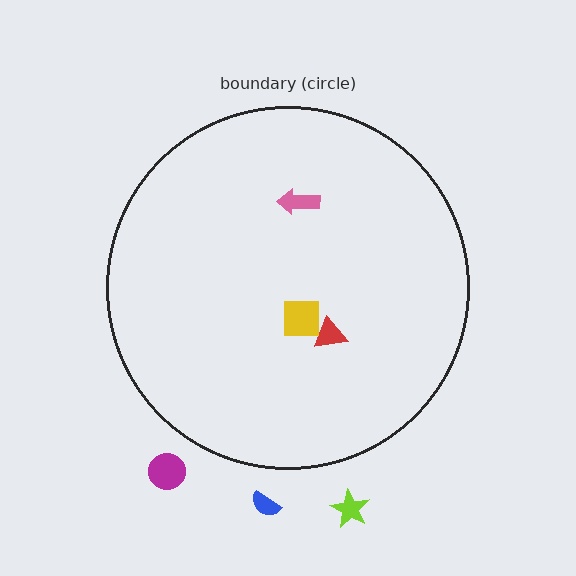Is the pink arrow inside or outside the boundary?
Inside.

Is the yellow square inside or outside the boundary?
Inside.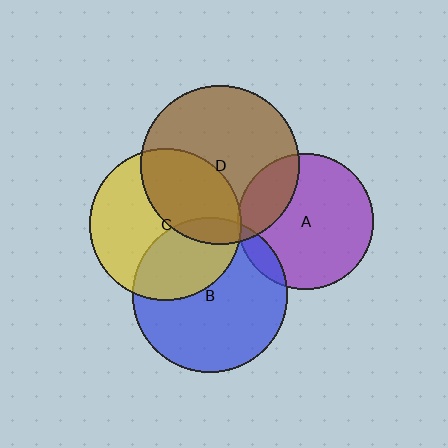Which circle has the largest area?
Circle D (brown).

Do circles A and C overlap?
Yes.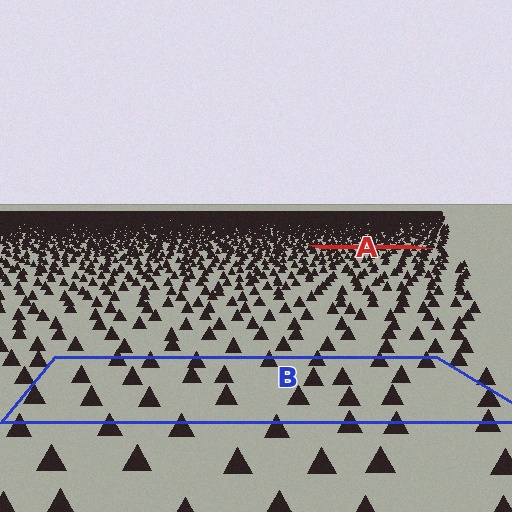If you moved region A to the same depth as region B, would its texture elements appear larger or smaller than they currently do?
They would appear larger. At a closer depth, the same texture elements are projected at a bigger on-screen size.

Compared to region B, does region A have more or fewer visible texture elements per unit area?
Region A has more texture elements per unit area — they are packed more densely because it is farther away.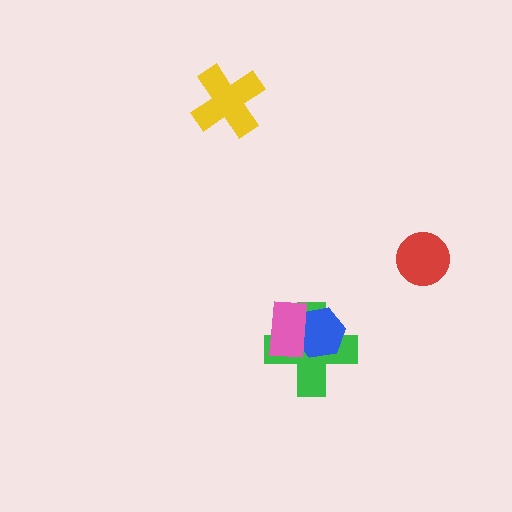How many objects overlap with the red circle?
0 objects overlap with the red circle.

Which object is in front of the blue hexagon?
The pink rectangle is in front of the blue hexagon.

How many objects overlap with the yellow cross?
0 objects overlap with the yellow cross.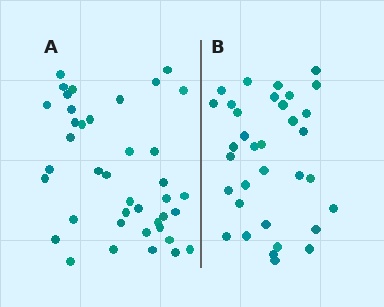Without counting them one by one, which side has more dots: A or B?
Region A (the left region) has more dots.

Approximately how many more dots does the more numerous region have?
Region A has about 6 more dots than region B.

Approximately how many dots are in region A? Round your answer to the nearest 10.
About 40 dots.